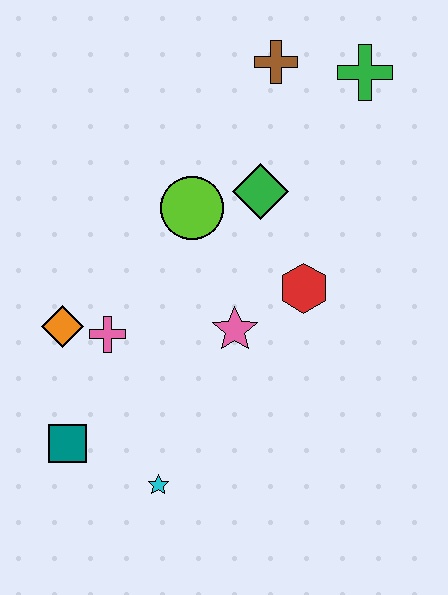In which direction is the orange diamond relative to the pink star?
The orange diamond is to the left of the pink star.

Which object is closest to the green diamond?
The lime circle is closest to the green diamond.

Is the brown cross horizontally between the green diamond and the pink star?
No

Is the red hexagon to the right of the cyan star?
Yes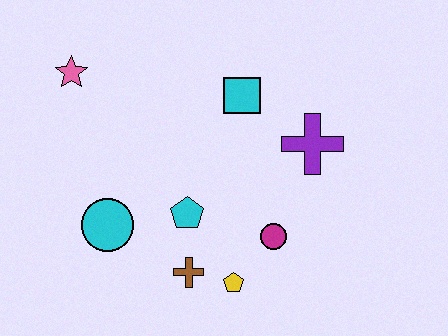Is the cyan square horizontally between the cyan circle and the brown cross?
No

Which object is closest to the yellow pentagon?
The brown cross is closest to the yellow pentagon.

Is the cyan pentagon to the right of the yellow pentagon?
No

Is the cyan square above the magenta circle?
Yes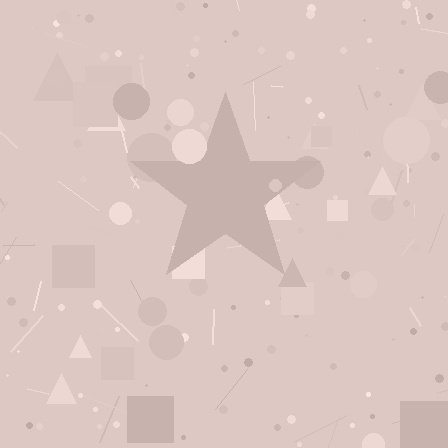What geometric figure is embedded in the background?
A star is embedded in the background.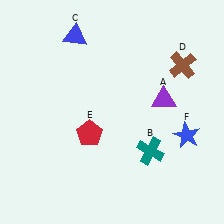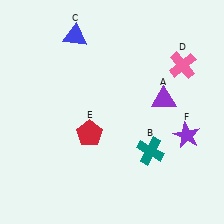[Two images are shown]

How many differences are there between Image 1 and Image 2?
There are 2 differences between the two images.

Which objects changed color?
D changed from brown to pink. F changed from blue to purple.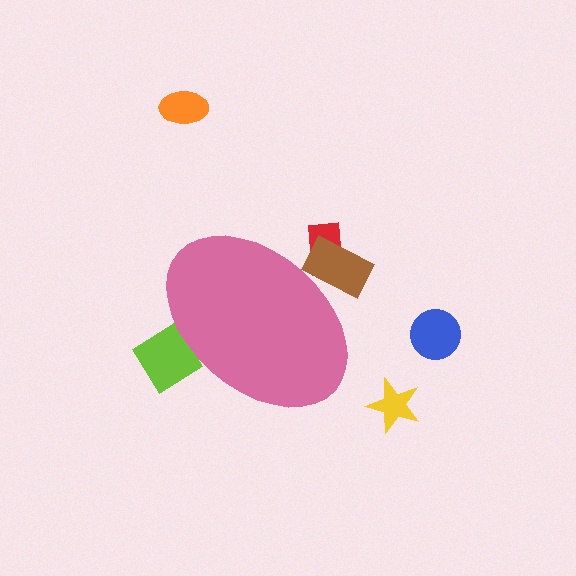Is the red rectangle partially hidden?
Yes, the red rectangle is partially hidden behind the pink ellipse.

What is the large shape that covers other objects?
A pink ellipse.